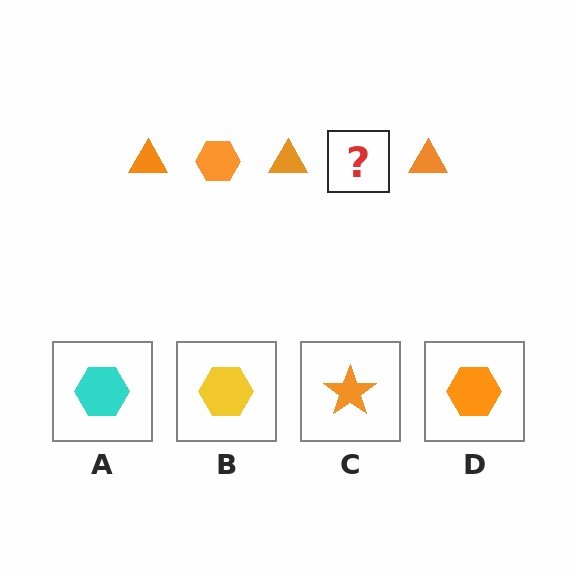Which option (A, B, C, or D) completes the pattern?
D.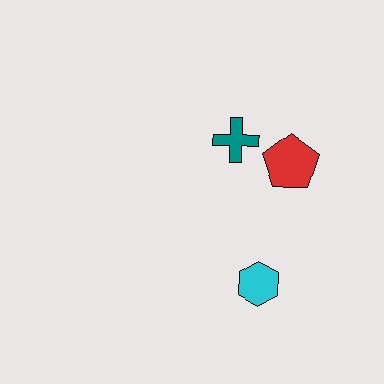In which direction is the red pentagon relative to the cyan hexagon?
The red pentagon is above the cyan hexagon.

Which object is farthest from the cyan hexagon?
The teal cross is farthest from the cyan hexagon.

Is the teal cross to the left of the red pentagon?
Yes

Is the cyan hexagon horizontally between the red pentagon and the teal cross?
Yes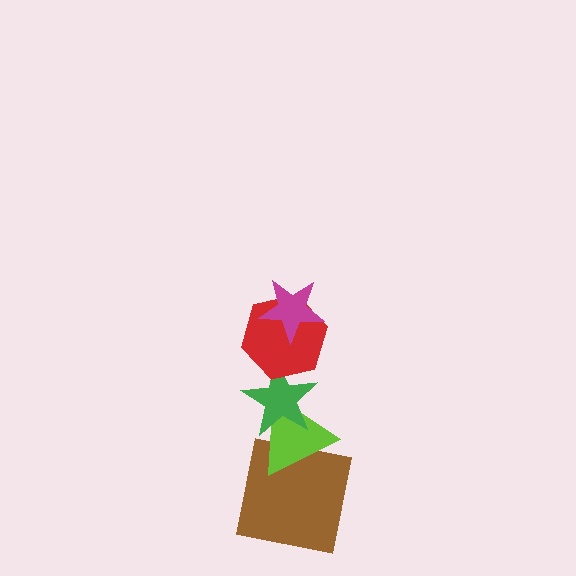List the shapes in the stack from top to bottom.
From top to bottom: the magenta star, the red hexagon, the green star, the lime triangle, the brown square.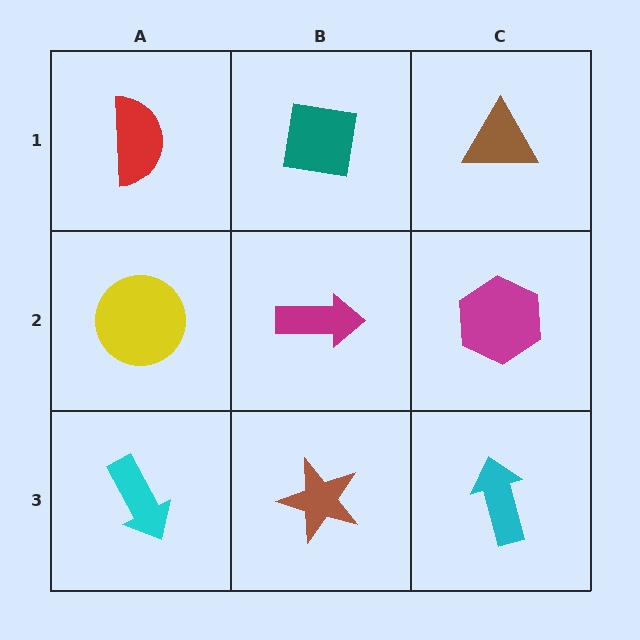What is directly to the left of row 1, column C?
A teal square.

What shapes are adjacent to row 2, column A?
A red semicircle (row 1, column A), a cyan arrow (row 3, column A), a magenta arrow (row 2, column B).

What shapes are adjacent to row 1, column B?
A magenta arrow (row 2, column B), a red semicircle (row 1, column A), a brown triangle (row 1, column C).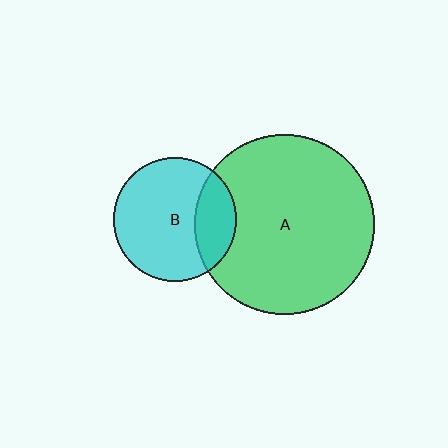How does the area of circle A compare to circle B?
Approximately 2.1 times.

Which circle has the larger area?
Circle A (green).